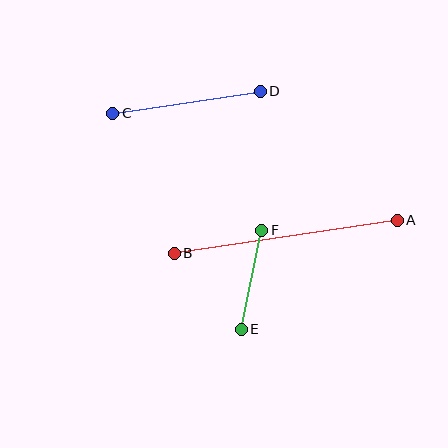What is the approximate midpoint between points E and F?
The midpoint is at approximately (252, 280) pixels.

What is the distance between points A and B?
The distance is approximately 225 pixels.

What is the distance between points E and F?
The distance is approximately 101 pixels.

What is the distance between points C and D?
The distance is approximately 149 pixels.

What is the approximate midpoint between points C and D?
The midpoint is at approximately (186, 102) pixels.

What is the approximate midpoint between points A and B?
The midpoint is at approximately (286, 237) pixels.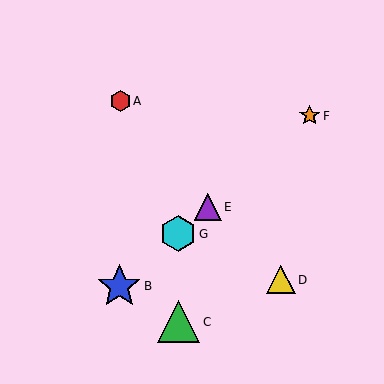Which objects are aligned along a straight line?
Objects B, E, F, G are aligned along a straight line.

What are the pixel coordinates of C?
Object C is at (178, 322).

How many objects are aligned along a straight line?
4 objects (B, E, F, G) are aligned along a straight line.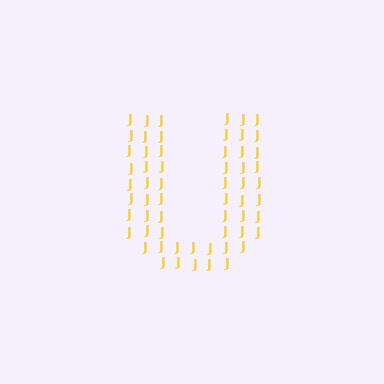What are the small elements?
The small elements are letter J's.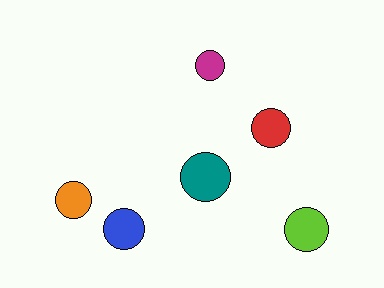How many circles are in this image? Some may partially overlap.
There are 6 circles.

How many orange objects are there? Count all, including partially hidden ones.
There is 1 orange object.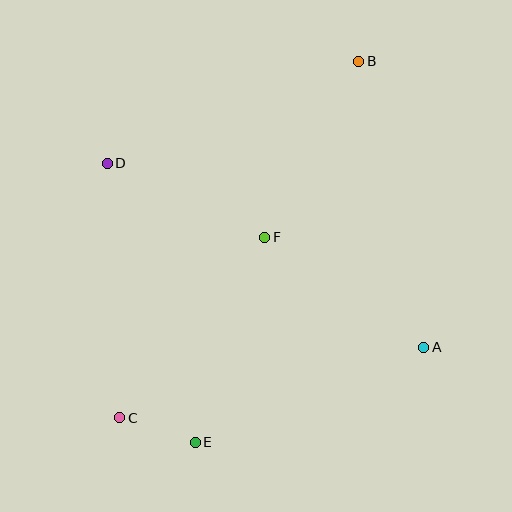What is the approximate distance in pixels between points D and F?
The distance between D and F is approximately 174 pixels.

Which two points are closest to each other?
Points C and E are closest to each other.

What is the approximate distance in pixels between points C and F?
The distance between C and F is approximately 231 pixels.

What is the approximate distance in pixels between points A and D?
The distance between A and D is approximately 366 pixels.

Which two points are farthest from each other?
Points B and C are farthest from each other.